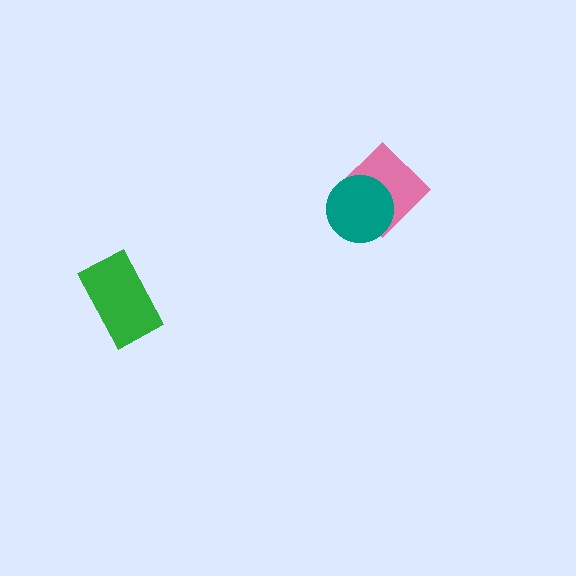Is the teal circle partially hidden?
No, no other shape covers it.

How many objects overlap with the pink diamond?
1 object overlaps with the pink diamond.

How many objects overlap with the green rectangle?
0 objects overlap with the green rectangle.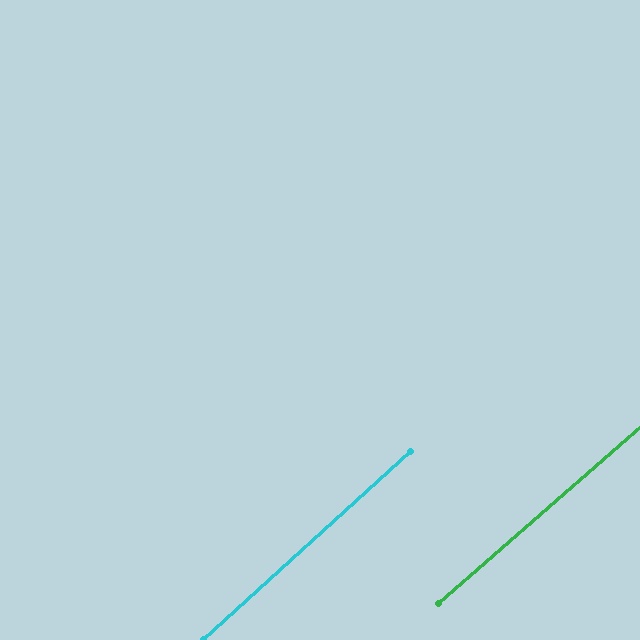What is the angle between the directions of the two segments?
Approximately 1 degree.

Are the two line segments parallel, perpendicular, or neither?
Parallel — their directions differ by only 1.0°.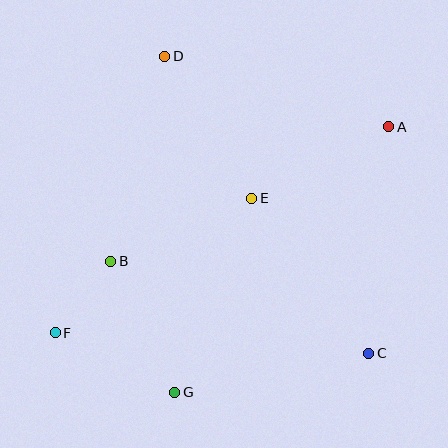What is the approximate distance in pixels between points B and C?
The distance between B and C is approximately 274 pixels.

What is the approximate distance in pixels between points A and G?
The distance between A and G is approximately 341 pixels.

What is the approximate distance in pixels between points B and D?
The distance between B and D is approximately 212 pixels.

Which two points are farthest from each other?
Points A and F are farthest from each other.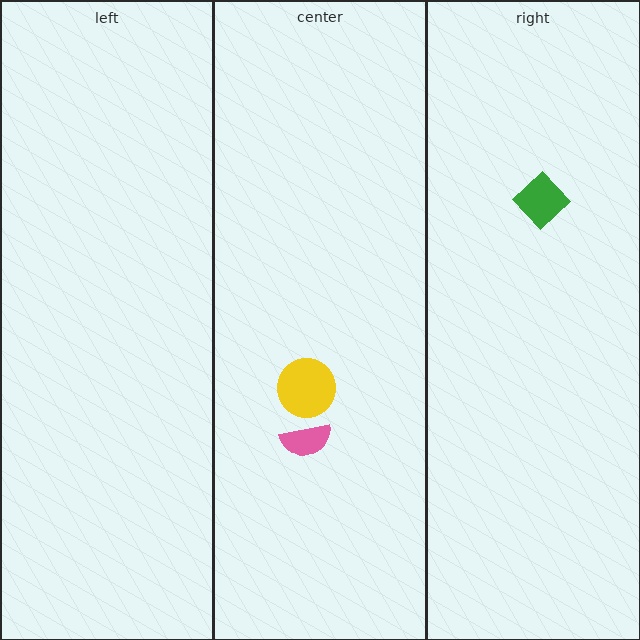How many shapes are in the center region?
2.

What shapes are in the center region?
The yellow circle, the pink semicircle.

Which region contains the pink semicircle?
The center region.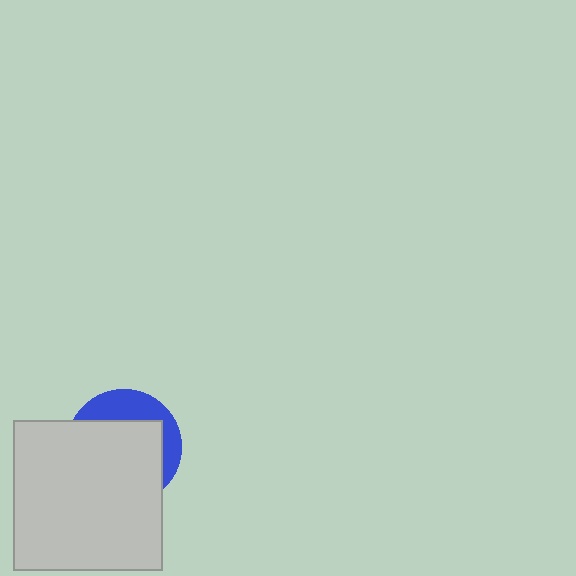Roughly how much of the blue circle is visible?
A small part of it is visible (roughly 30%).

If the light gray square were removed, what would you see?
You would see the complete blue circle.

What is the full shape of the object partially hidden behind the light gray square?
The partially hidden object is a blue circle.